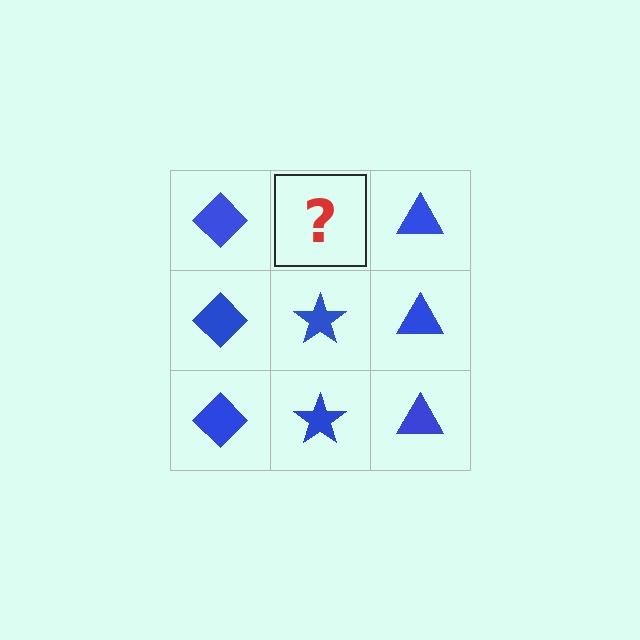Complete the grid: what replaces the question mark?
The question mark should be replaced with a blue star.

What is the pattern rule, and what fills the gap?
The rule is that each column has a consistent shape. The gap should be filled with a blue star.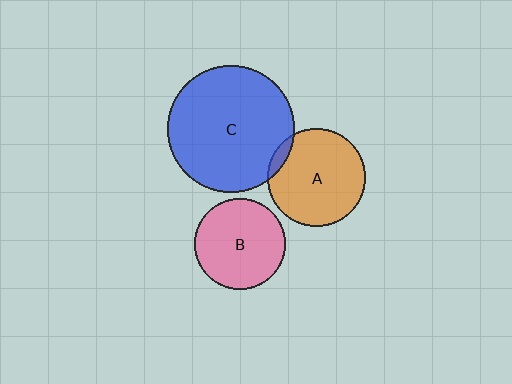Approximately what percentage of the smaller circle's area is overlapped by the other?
Approximately 5%.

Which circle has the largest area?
Circle C (blue).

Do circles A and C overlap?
Yes.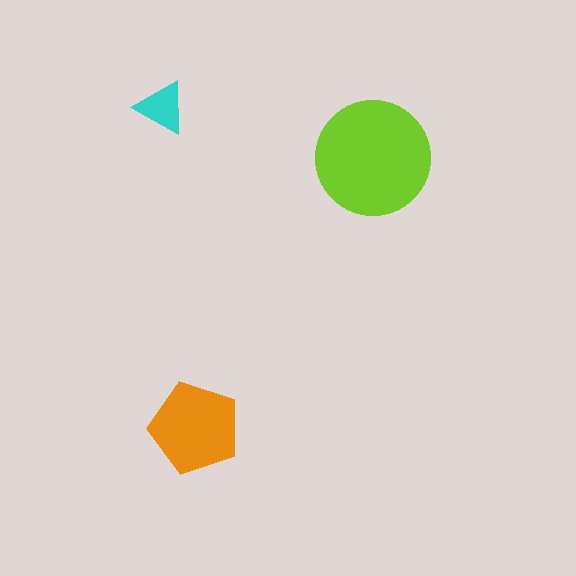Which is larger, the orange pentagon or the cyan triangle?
The orange pentagon.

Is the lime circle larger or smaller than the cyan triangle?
Larger.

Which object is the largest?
The lime circle.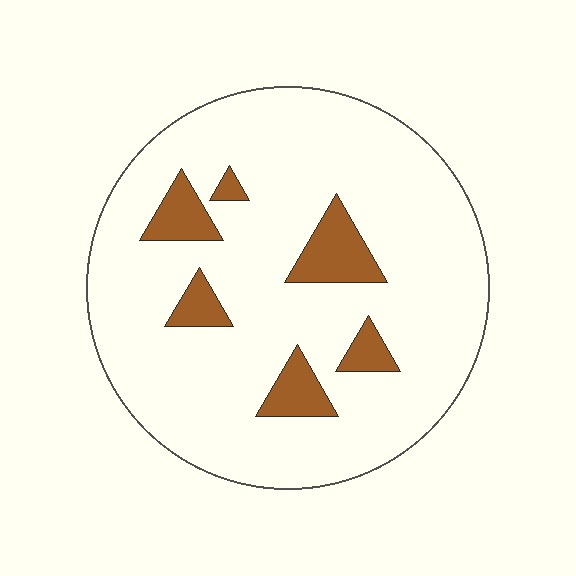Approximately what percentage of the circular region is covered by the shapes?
Approximately 10%.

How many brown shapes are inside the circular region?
6.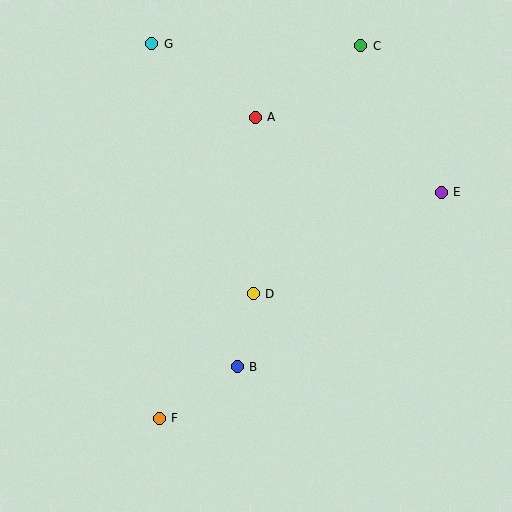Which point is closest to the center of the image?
Point D at (253, 294) is closest to the center.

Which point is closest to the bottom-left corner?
Point F is closest to the bottom-left corner.